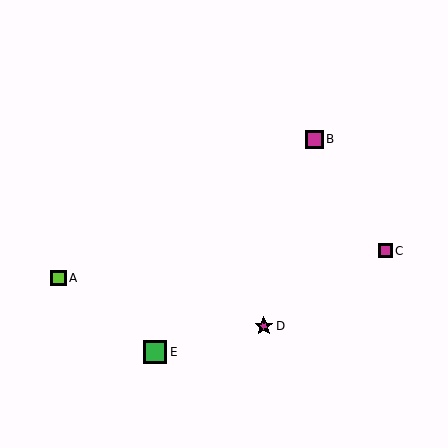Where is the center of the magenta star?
The center of the magenta star is at (264, 326).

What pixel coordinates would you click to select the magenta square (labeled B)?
Click at (314, 139) to select the magenta square B.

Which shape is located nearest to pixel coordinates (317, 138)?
The magenta square (labeled B) at (314, 139) is nearest to that location.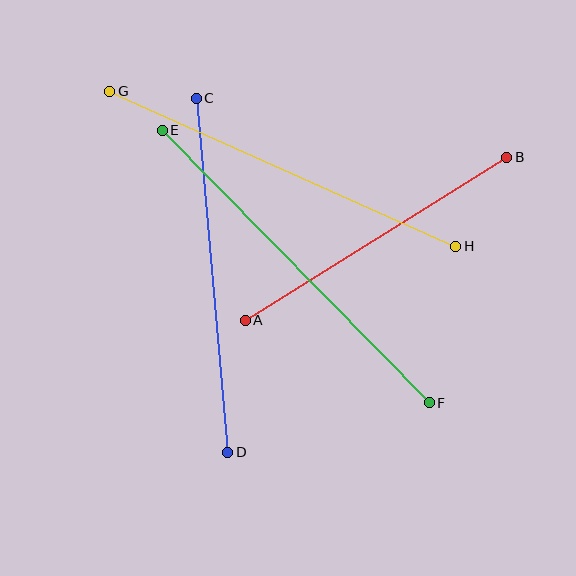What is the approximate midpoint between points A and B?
The midpoint is at approximately (376, 239) pixels.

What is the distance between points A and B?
The distance is approximately 308 pixels.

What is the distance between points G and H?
The distance is approximately 379 pixels.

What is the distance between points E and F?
The distance is approximately 382 pixels.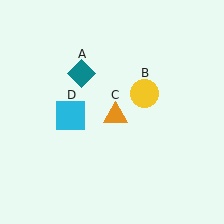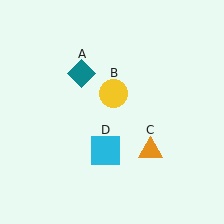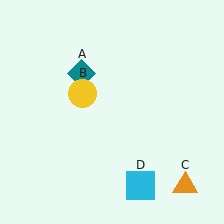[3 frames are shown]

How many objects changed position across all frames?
3 objects changed position: yellow circle (object B), orange triangle (object C), cyan square (object D).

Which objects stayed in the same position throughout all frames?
Teal diamond (object A) remained stationary.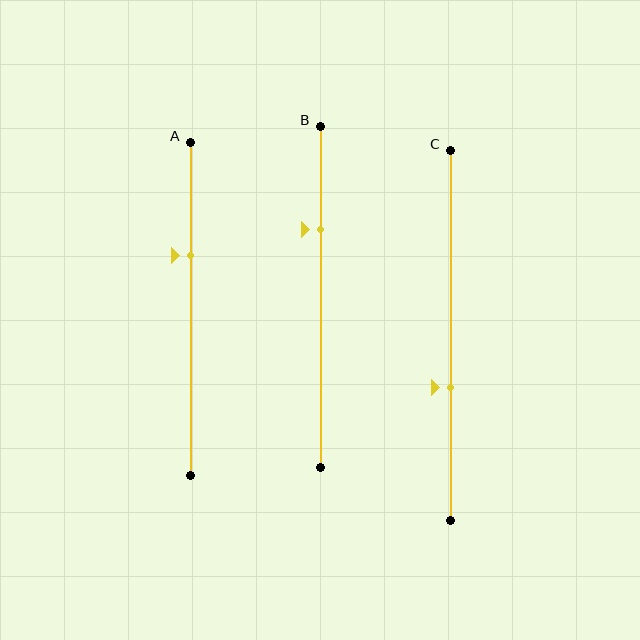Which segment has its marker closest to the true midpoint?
Segment C has its marker closest to the true midpoint.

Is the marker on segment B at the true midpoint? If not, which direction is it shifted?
No, the marker on segment B is shifted upward by about 20% of the segment length.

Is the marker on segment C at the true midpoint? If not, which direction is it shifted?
No, the marker on segment C is shifted downward by about 14% of the segment length.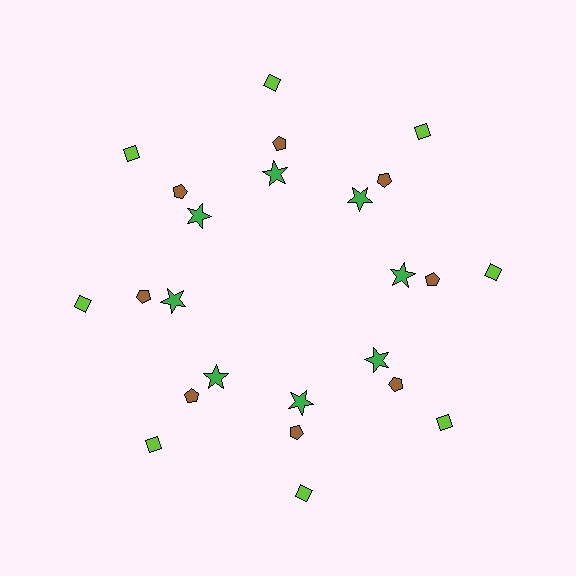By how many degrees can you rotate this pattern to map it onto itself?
The pattern maps onto itself every 45 degrees of rotation.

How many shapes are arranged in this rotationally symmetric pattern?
There are 24 shapes, arranged in 8 groups of 3.